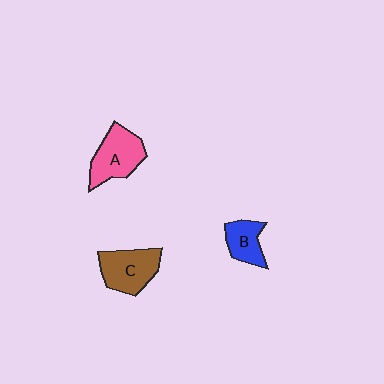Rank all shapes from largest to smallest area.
From largest to smallest: A (pink), C (brown), B (blue).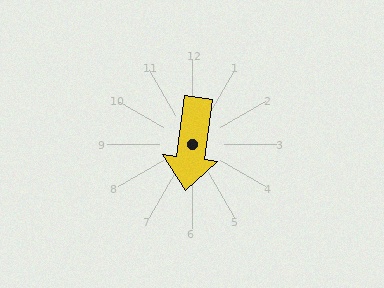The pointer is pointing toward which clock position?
Roughly 6 o'clock.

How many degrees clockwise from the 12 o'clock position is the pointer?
Approximately 188 degrees.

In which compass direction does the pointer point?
South.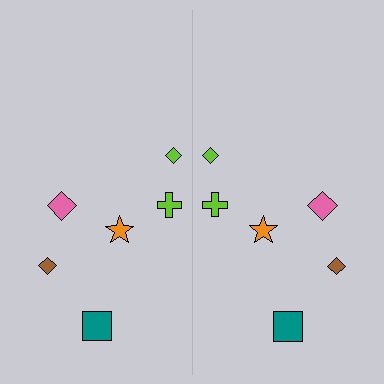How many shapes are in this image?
There are 12 shapes in this image.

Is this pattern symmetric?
Yes, this pattern has bilateral (reflection) symmetry.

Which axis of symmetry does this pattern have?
The pattern has a vertical axis of symmetry running through the center of the image.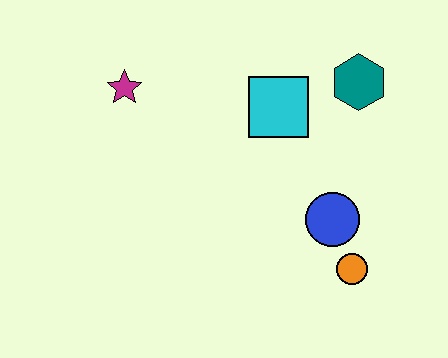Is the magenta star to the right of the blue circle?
No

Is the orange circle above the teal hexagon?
No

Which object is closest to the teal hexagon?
The cyan square is closest to the teal hexagon.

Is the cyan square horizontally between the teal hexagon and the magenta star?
Yes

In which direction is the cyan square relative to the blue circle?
The cyan square is above the blue circle.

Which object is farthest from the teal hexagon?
The magenta star is farthest from the teal hexagon.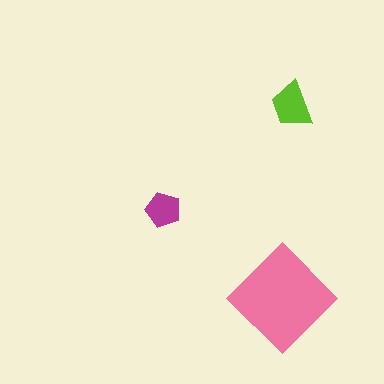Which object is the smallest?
The magenta pentagon.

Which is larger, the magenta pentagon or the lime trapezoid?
The lime trapezoid.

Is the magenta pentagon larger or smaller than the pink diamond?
Smaller.